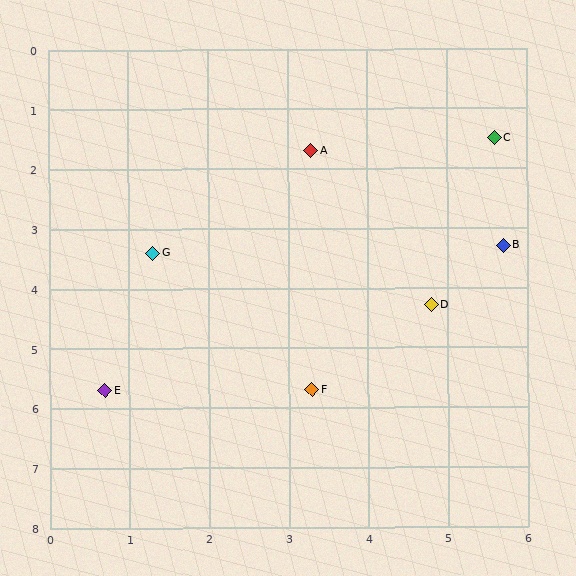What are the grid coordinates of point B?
Point B is at approximately (5.7, 3.3).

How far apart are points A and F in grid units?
Points A and F are about 4.0 grid units apart.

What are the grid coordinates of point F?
Point F is at approximately (3.3, 5.7).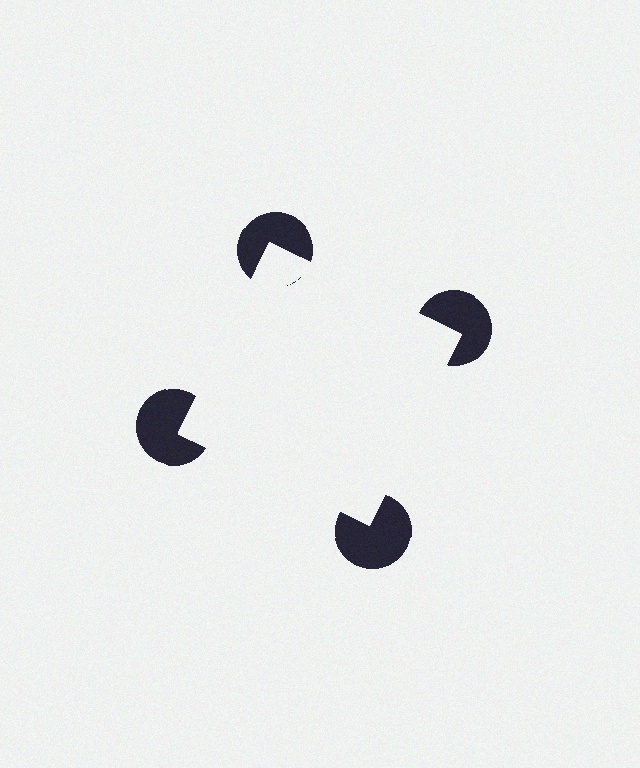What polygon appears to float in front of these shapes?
An illusory square — its edges are inferred from the aligned wedge cuts in the pac-man discs, not physically drawn.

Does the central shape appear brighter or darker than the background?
It typically appears slightly brighter than the background, even though no actual brightness change is drawn.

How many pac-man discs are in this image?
There are 4 — one at each vertex of the illusory square.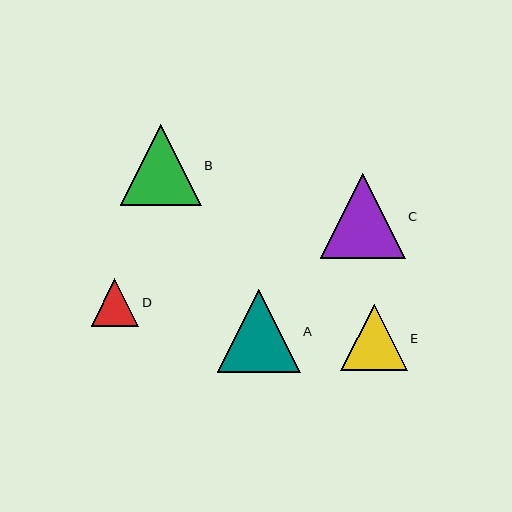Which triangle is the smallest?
Triangle D is the smallest with a size of approximately 48 pixels.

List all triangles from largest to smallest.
From largest to smallest: C, A, B, E, D.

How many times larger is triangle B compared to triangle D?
Triangle B is approximately 1.7 times the size of triangle D.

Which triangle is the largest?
Triangle C is the largest with a size of approximately 84 pixels.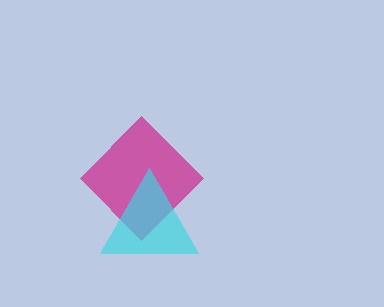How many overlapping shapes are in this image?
There are 2 overlapping shapes in the image.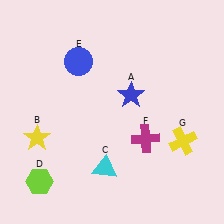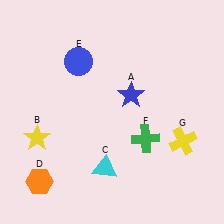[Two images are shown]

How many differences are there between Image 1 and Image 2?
There are 2 differences between the two images.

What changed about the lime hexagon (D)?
In Image 1, D is lime. In Image 2, it changed to orange.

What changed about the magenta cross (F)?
In Image 1, F is magenta. In Image 2, it changed to green.